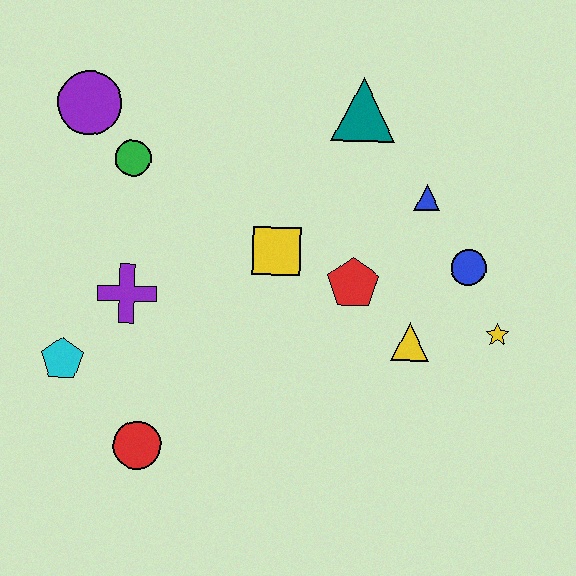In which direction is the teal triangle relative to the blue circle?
The teal triangle is above the blue circle.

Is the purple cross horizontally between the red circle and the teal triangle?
No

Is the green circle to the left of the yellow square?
Yes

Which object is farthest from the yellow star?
The purple circle is farthest from the yellow star.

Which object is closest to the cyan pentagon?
The purple cross is closest to the cyan pentagon.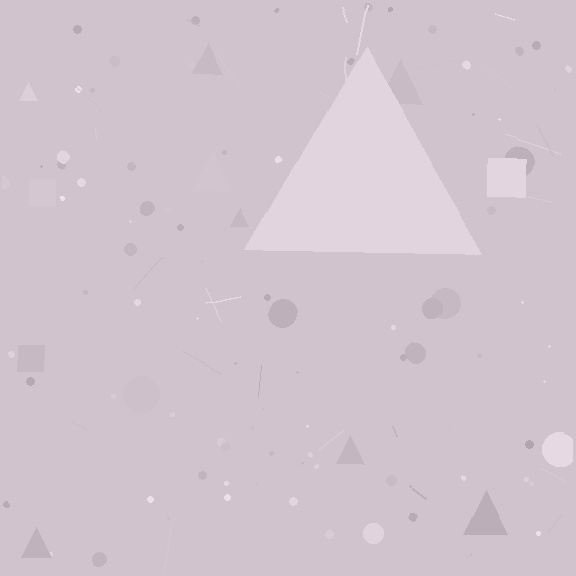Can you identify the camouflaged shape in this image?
The camouflaged shape is a triangle.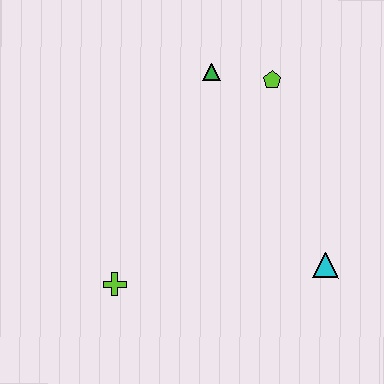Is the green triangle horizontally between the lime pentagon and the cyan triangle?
No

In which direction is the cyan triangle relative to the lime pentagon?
The cyan triangle is below the lime pentagon.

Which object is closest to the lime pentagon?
The green triangle is closest to the lime pentagon.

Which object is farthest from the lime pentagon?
The lime cross is farthest from the lime pentagon.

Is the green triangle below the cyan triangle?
No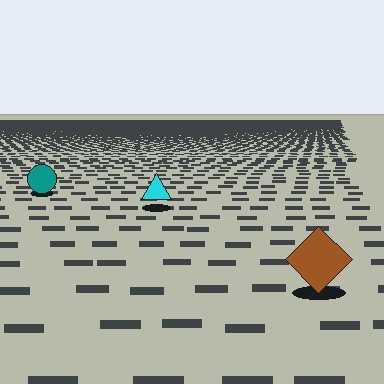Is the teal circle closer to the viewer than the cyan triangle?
No. The cyan triangle is closer — you can tell from the texture gradient: the ground texture is coarser near it.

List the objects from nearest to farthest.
From nearest to farthest: the brown diamond, the cyan triangle, the teal circle.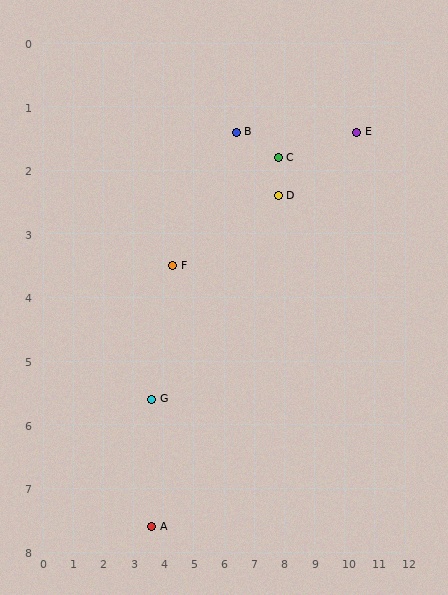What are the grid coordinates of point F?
Point F is at approximately (4.3, 3.5).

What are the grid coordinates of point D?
Point D is at approximately (7.8, 2.4).